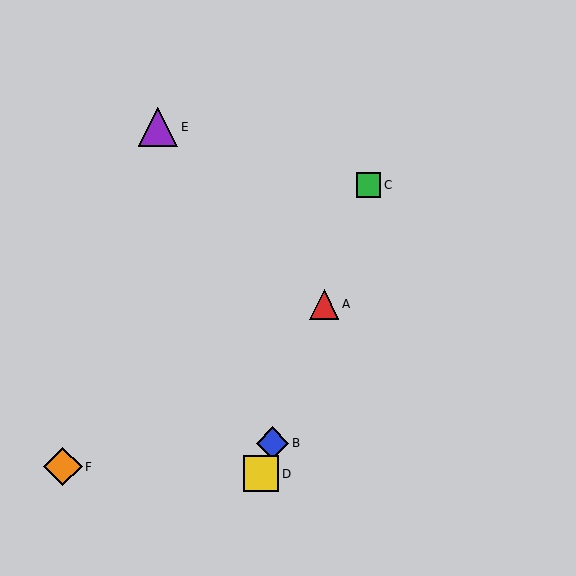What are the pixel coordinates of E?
Object E is at (158, 127).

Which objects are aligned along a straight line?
Objects A, B, C, D are aligned along a straight line.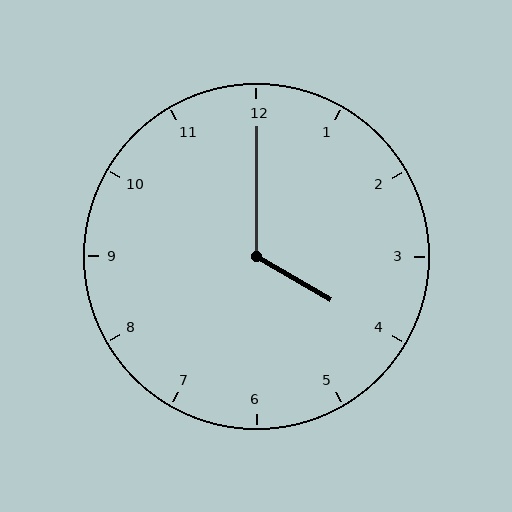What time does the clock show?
4:00.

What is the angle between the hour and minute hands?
Approximately 120 degrees.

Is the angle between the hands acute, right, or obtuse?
It is obtuse.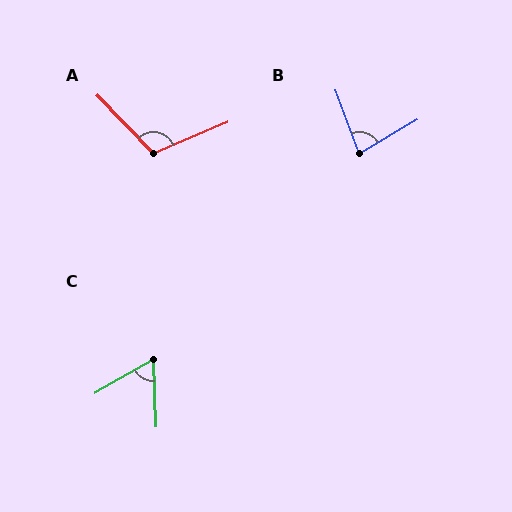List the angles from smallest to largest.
C (63°), B (80°), A (111°).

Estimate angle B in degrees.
Approximately 80 degrees.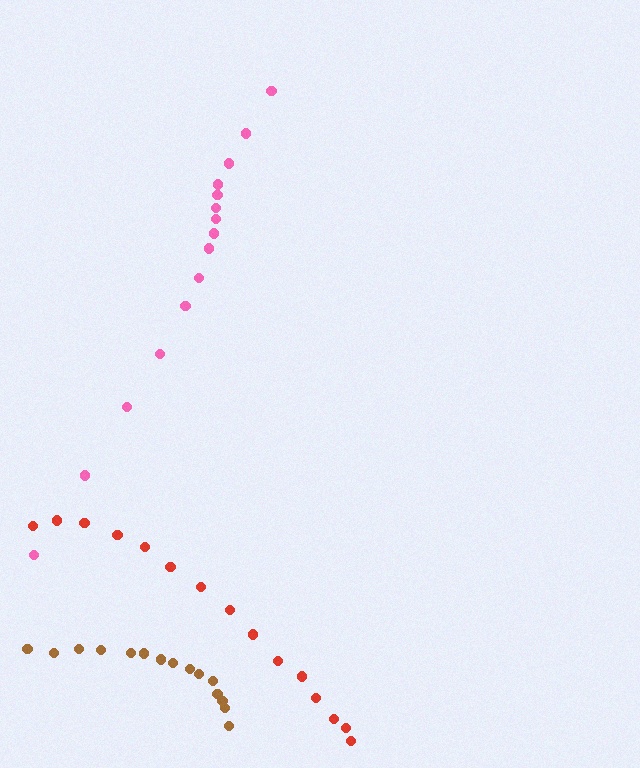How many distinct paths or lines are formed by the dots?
There are 3 distinct paths.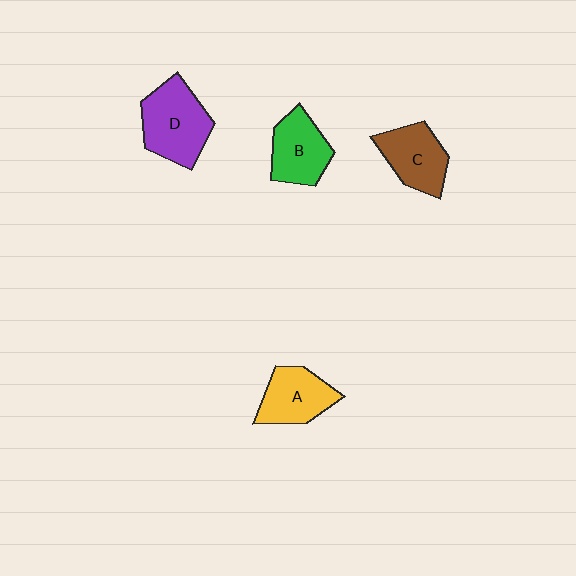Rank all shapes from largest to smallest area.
From largest to smallest: D (purple), C (brown), B (green), A (yellow).